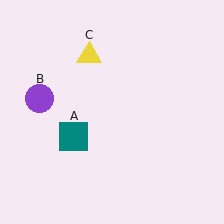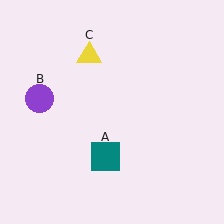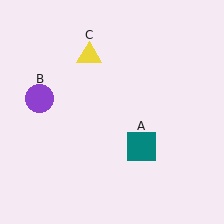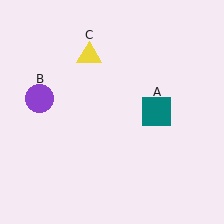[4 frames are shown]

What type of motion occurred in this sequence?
The teal square (object A) rotated counterclockwise around the center of the scene.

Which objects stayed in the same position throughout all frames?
Purple circle (object B) and yellow triangle (object C) remained stationary.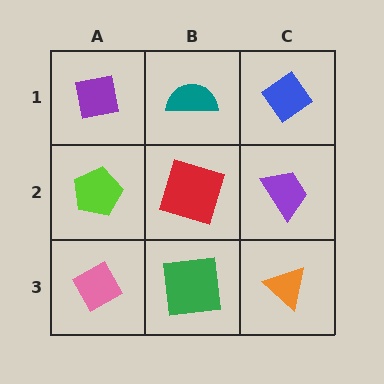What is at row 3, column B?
A green square.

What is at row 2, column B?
A red square.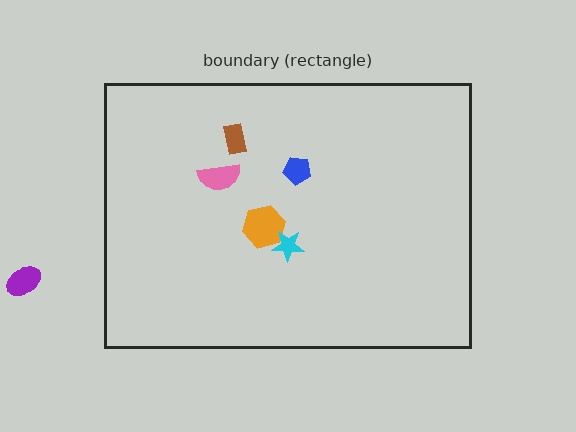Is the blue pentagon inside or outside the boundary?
Inside.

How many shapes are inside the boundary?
5 inside, 1 outside.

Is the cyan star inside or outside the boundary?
Inside.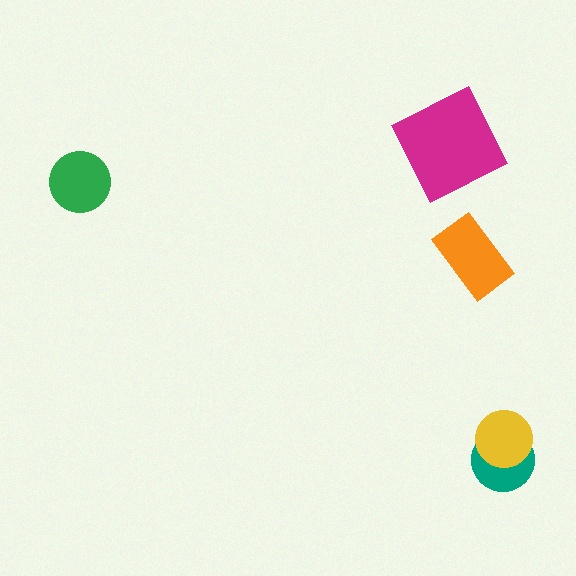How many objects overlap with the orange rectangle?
0 objects overlap with the orange rectangle.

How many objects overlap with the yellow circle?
1 object overlaps with the yellow circle.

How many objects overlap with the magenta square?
0 objects overlap with the magenta square.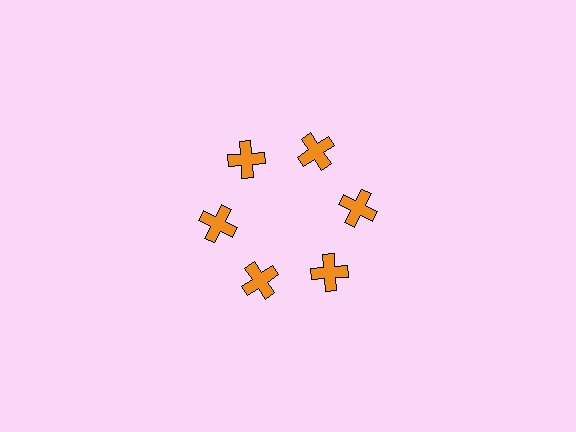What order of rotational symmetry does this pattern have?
This pattern has 6-fold rotational symmetry.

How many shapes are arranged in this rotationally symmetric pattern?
There are 6 shapes, arranged in 6 groups of 1.